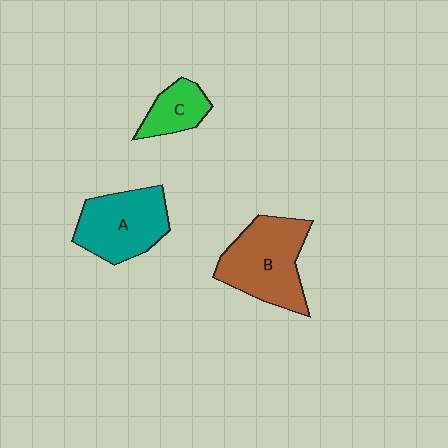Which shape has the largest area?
Shape B (brown).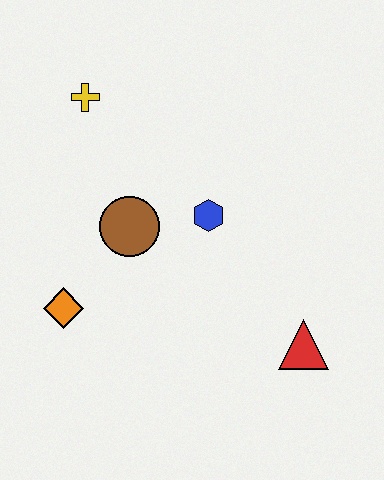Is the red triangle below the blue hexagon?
Yes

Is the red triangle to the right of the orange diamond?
Yes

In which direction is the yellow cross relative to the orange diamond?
The yellow cross is above the orange diamond.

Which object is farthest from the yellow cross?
The red triangle is farthest from the yellow cross.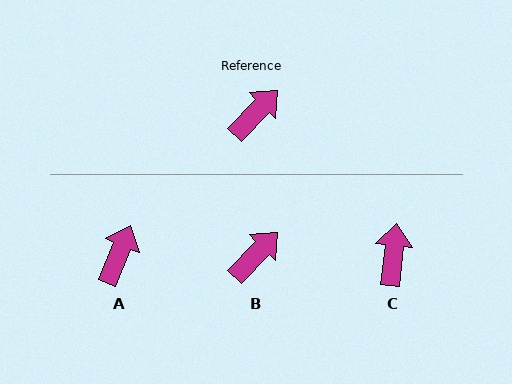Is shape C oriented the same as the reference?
No, it is off by about 37 degrees.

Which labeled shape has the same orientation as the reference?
B.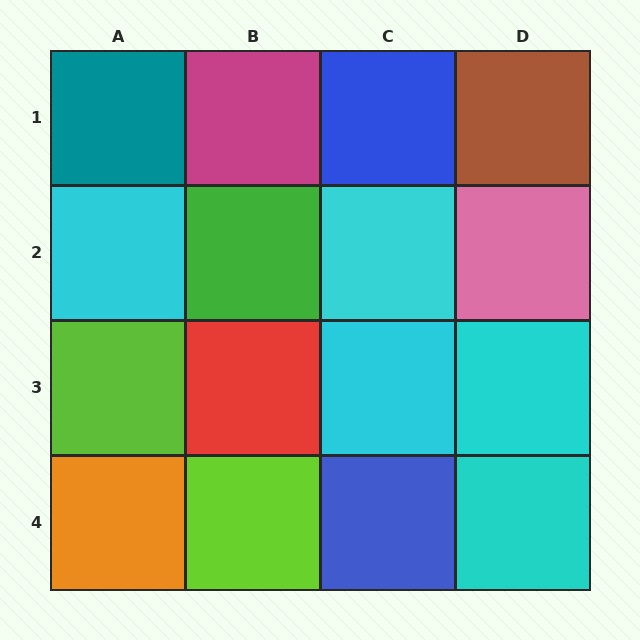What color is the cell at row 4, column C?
Blue.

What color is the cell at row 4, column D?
Cyan.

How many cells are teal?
1 cell is teal.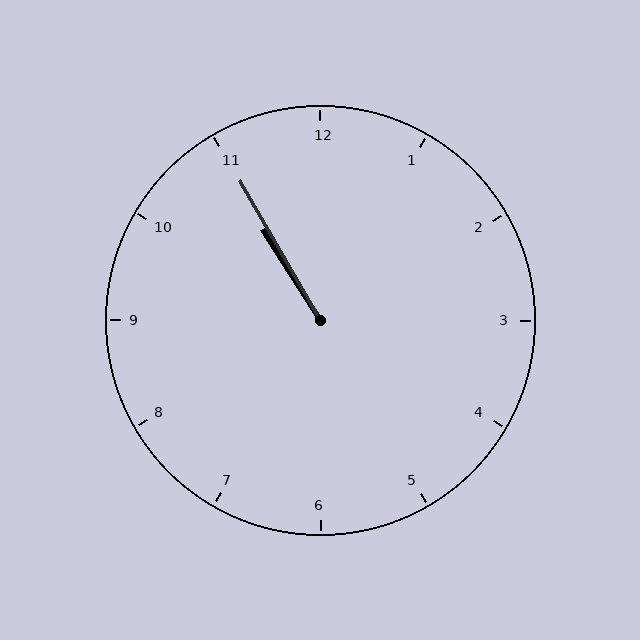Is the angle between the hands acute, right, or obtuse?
It is acute.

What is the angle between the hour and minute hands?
Approximately 2 degrees.